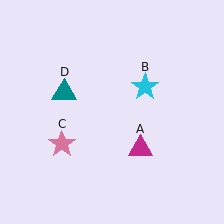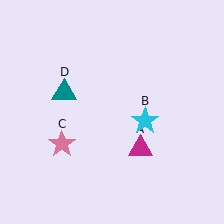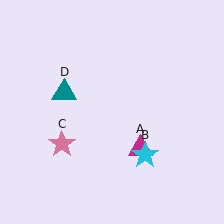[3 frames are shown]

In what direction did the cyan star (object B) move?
The cyan star (object B) moved down.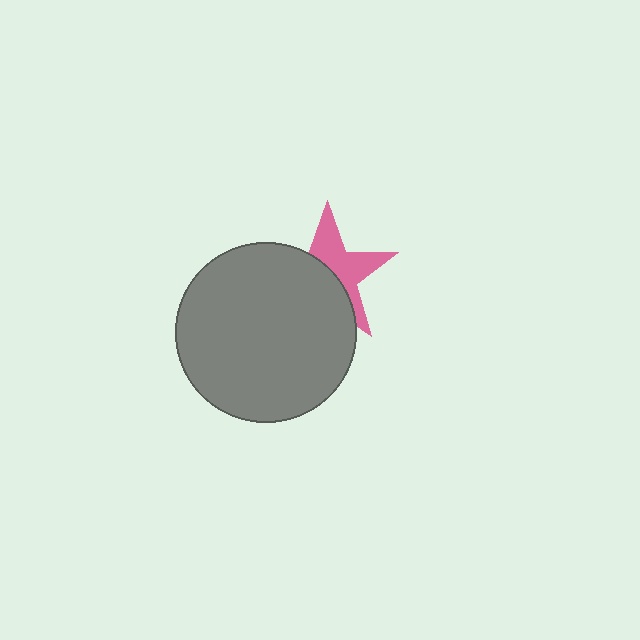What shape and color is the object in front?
The object in front is a gray circle.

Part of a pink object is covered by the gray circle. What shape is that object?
It is a star.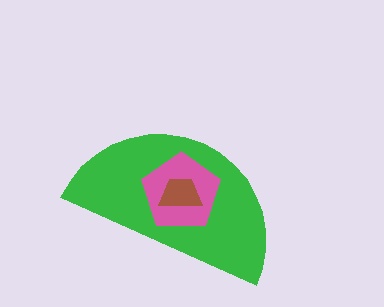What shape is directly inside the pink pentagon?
The brown trapezoid.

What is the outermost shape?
The green semicircle.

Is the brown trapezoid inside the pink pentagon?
Yes.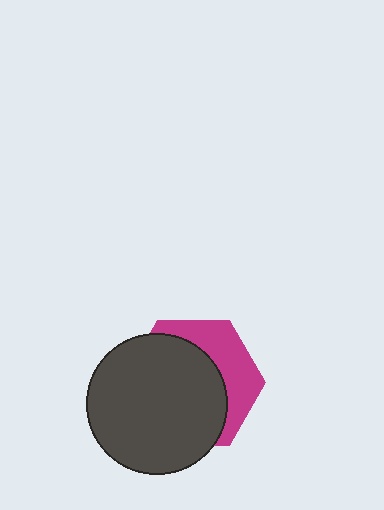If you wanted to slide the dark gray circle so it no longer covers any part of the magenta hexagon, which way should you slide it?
Slide it toward the lower-left — that is the most direct way to separate the two shapes.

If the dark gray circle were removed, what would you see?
You would see the complete magenta hexagon.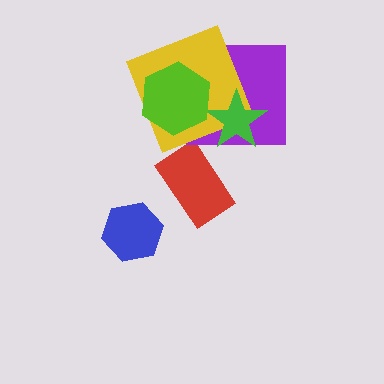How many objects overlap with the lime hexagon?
2 objects overlap with the lime hexagon.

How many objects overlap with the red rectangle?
0 objects overlap with the red rectangle.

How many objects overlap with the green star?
2 objects overlap with the green star.